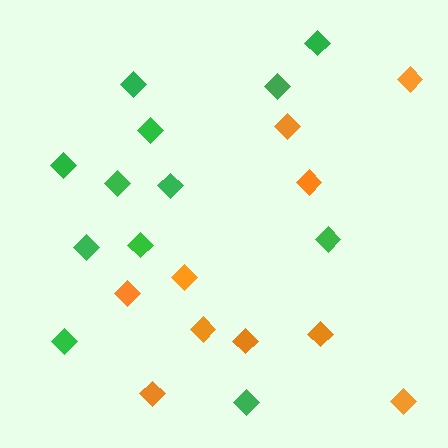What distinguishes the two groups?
There are 2 groups: one group of green diamonds (12) and one group of orange diamonds (10).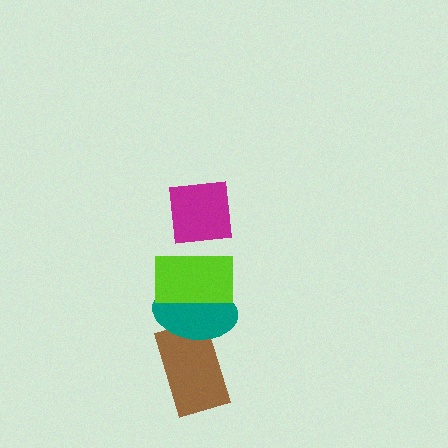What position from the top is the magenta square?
The magenta square is 1st from the top.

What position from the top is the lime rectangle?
The lime rectangle is 2nd from the top.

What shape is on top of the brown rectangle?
The teal ellipse is on top of the brown rectangle.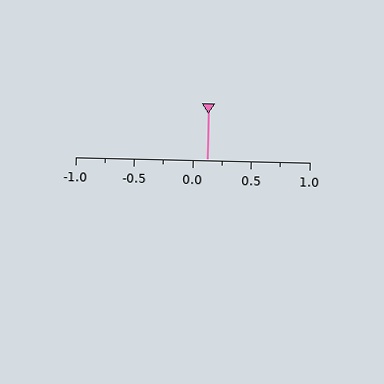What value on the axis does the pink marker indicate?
The marker indicates approximately 0.12.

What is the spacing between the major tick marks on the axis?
The major ticks are spaced 0.5 apart.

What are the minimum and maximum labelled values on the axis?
The axis runs from -1.0 to 1.0.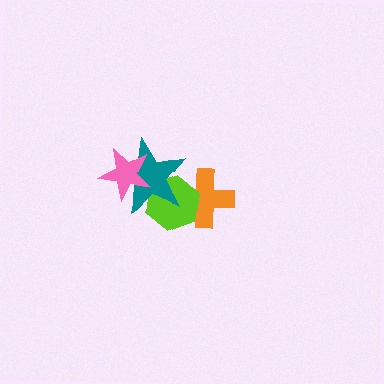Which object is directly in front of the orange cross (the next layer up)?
The lime hexagon is directly in front of the orange cross.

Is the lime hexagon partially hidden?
Yes, it is partially covered by another shape.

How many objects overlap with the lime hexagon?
2 objects overlap with the lime hexagon.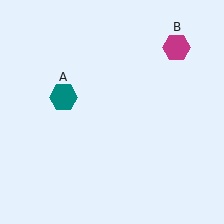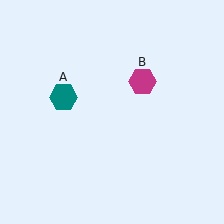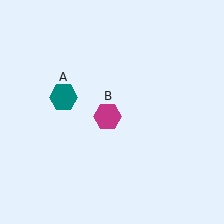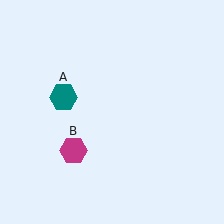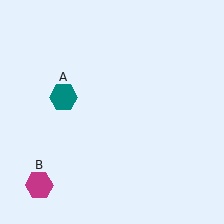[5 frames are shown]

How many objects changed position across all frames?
1 object changed position: magenta hexagon (object B).